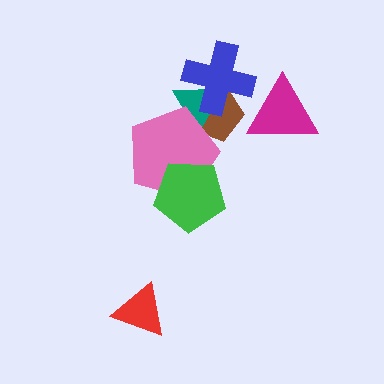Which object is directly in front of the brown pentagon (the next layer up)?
The teal triangle is directly in front of the brown pentagon.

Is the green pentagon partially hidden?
No, no other shape covers it.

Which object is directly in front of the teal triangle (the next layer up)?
The pink pentagon is directly in front of the teal triangle.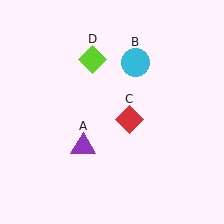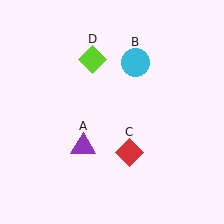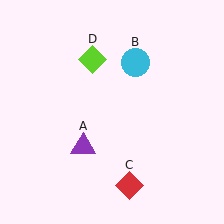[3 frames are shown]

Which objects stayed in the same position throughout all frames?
Purple triangle (object A) and cyan circle (object B) and lime diamond (object D) remained stationary.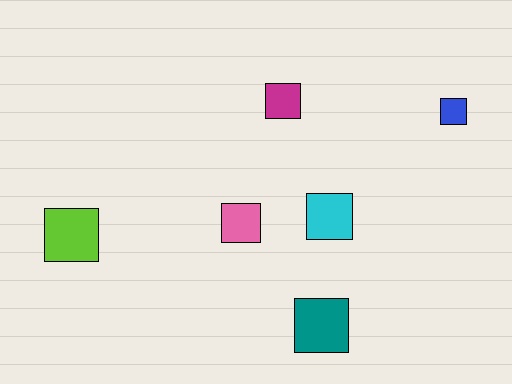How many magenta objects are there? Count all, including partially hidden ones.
There is 1 magenta object.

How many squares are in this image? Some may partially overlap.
There are 6 squares.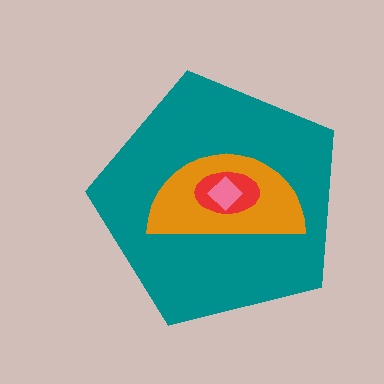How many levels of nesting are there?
4.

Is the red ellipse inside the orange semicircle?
Yes.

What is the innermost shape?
The pink diamond.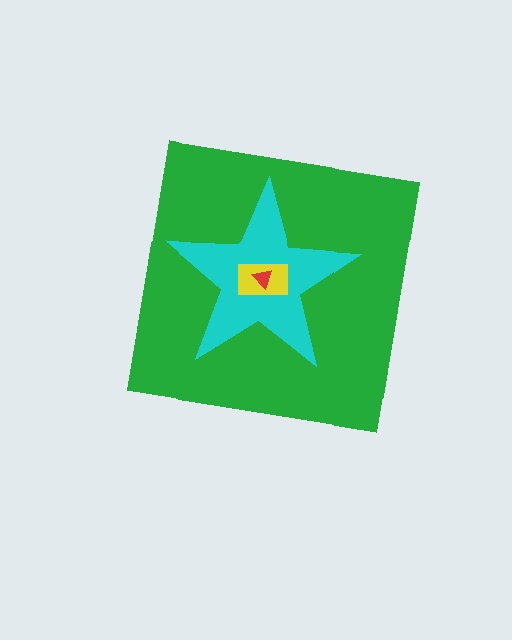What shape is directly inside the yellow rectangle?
The red triangle.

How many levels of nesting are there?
4.